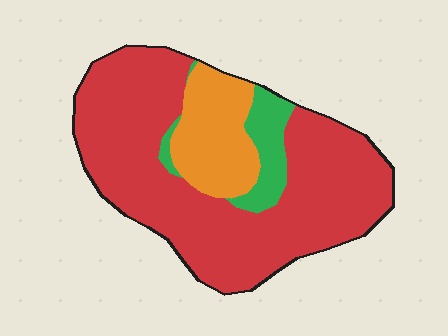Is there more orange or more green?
Orange.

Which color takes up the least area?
Green, at roughly 10%.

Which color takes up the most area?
Red, at roughly 75%.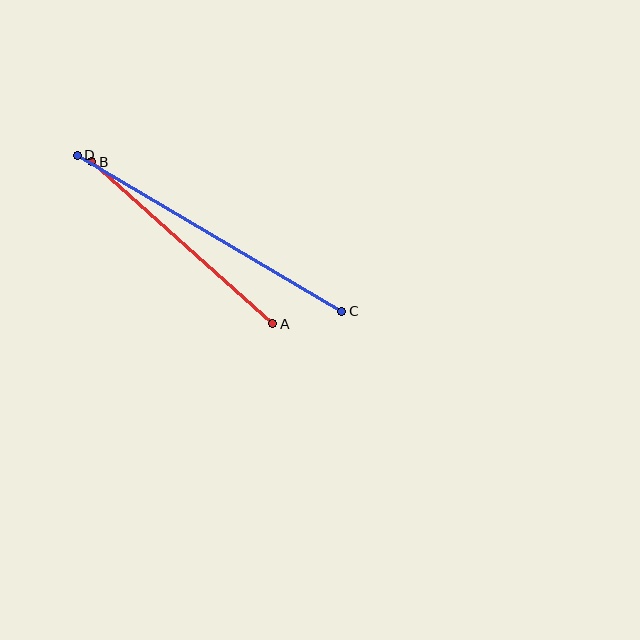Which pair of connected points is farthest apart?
Points C and D are farthest apart.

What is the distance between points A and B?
The distance is approximately 243 pixels.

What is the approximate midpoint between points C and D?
The midpoint is at approximately (210, 233) pixels.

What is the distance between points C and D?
The distance is approximately 307 pixels.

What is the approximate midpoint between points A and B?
The midpoint is at approximately (182, 243) pixels.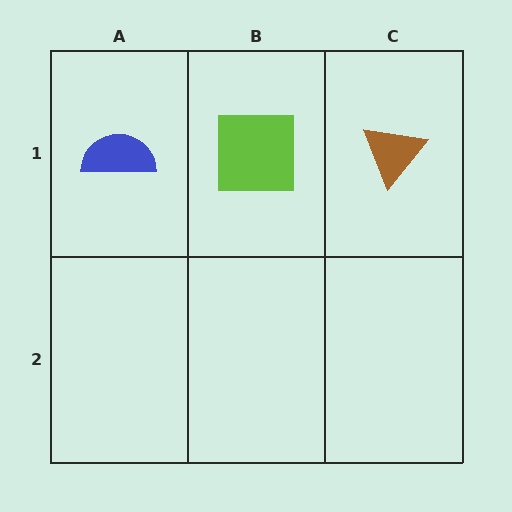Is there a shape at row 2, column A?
No, that cell is empty.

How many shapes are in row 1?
3 shapes.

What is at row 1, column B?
A lime square.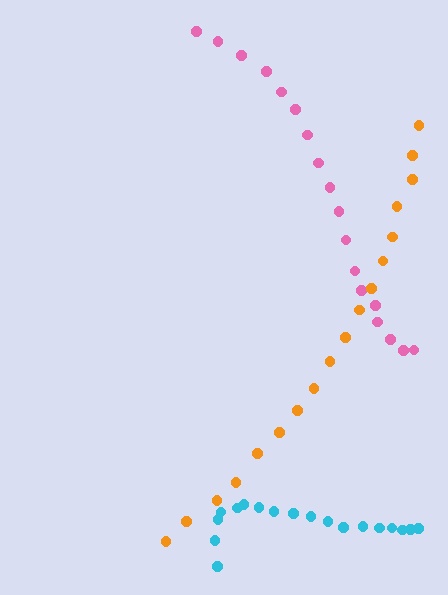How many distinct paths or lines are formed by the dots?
There are 3 distinct paths.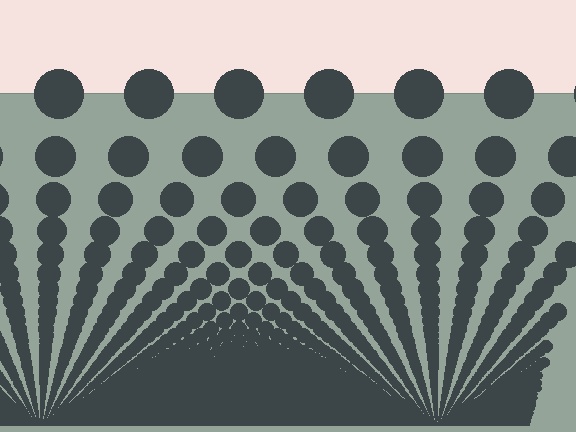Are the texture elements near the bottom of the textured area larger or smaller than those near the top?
Smaller. The gradient is inverted — elements near the bottom are smaller and denser.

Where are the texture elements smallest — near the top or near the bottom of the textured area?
Near the bottom.